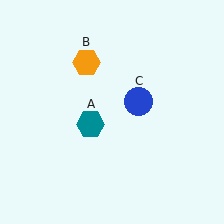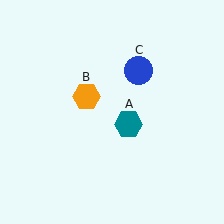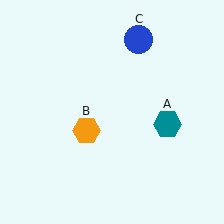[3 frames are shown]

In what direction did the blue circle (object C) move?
The blue circle (object C) moved up.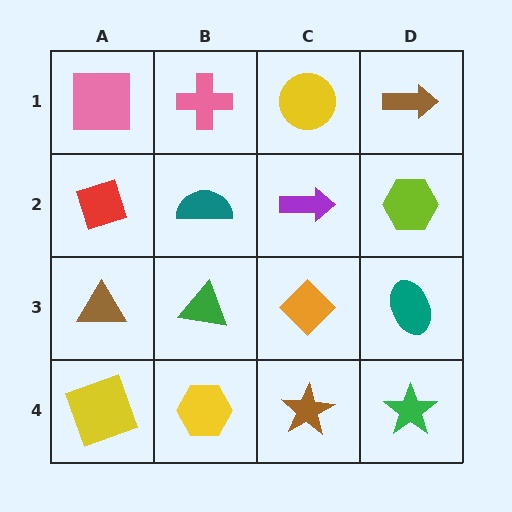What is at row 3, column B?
A green triangle.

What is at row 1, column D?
A brown arrow.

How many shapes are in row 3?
4 shapes.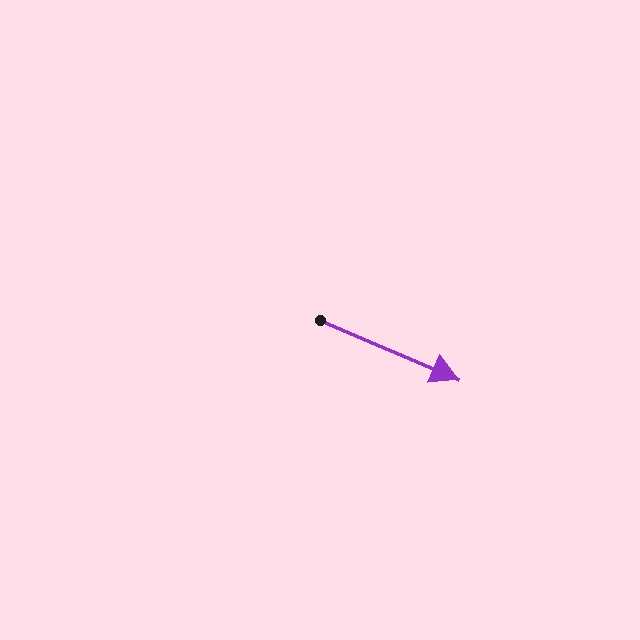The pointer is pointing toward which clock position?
Roughly 4 o'clock.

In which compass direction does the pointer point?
Southeast.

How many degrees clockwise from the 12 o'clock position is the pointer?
Approximately 113 degrees.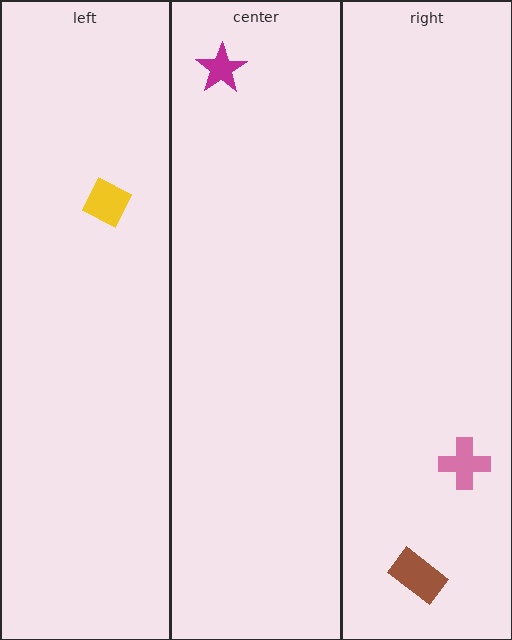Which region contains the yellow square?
The left region.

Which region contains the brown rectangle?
The right region.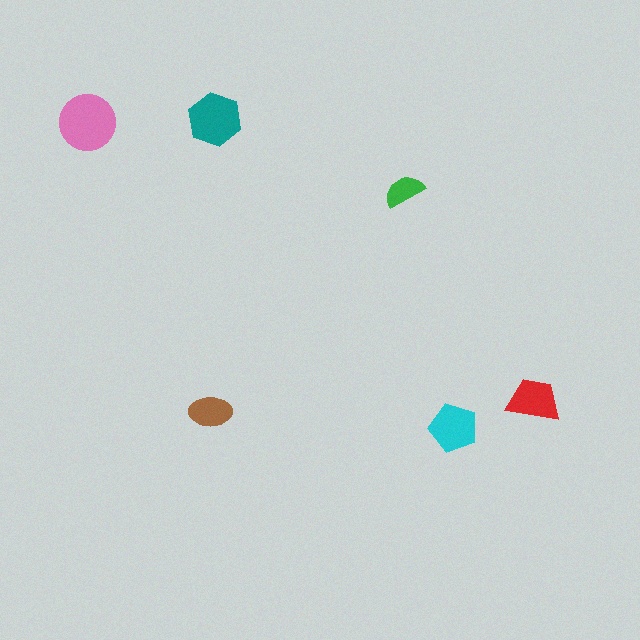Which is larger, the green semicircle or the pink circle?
The pink circle.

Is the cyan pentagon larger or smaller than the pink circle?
Smaller.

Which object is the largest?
The pink circle.